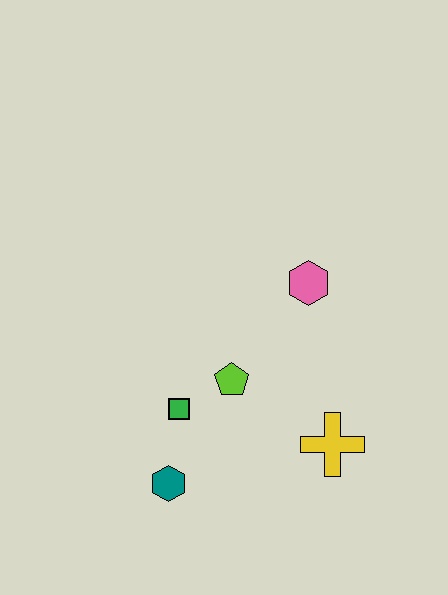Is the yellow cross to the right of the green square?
Yes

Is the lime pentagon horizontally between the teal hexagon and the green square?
No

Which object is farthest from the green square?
The pink hexagon is farthest from the green square.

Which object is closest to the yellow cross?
The lime pentagon is closest to the yellow cross.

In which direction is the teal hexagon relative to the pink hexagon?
The teal hexagon is below the pink hexagon.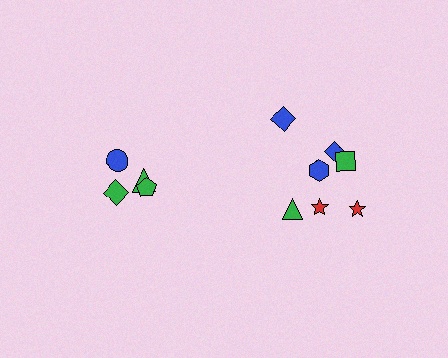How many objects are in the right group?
There are 7 objects.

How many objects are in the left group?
There are 4 objects.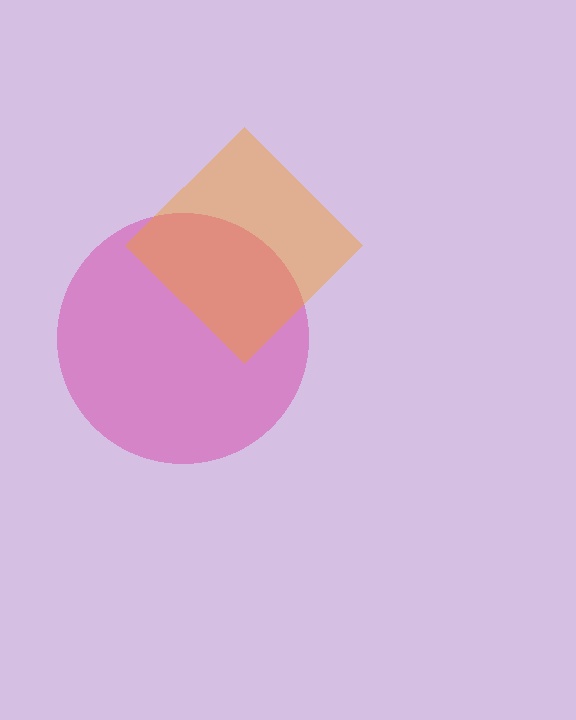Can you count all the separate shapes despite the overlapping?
Yes, there are 2 separate shapes.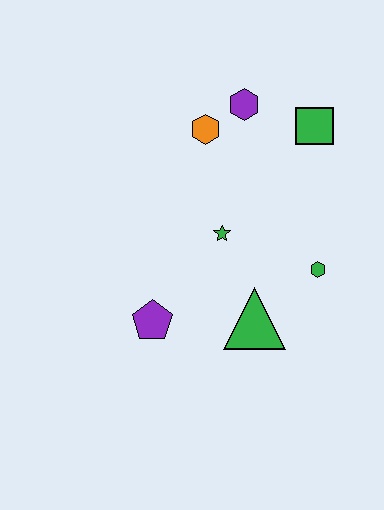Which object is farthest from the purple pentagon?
The green square is farthest from the purple pentagon.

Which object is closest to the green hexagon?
The green triangle is closest to the green hexagon.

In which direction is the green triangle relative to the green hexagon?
The green triangle is to the left of the green hexagon.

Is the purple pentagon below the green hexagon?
Yes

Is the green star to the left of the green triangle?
Yes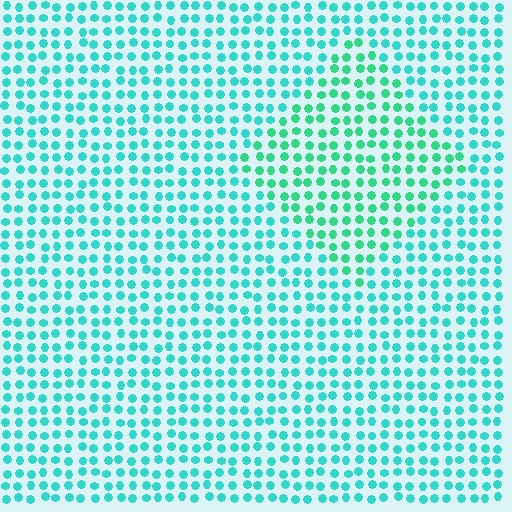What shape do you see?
I see a diamond.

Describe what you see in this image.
The image is filled with small cyan elements in a uniform arrangement. A diamond-shaped region is visible where the elements are tinted to a slightly different hue, forming a subtle color boundary.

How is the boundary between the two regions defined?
The boundary is defined purely by a slight shift in hue (about 24 degrees). Spacing, size, and orientation are identical on both sides.